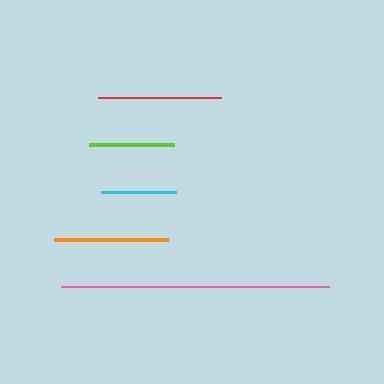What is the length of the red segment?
The red segment is approximately 123 pixels long.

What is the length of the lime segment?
The lime segment is approximately 86 pixels long.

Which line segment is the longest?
The pink line is the longest at approximately 268 pixels.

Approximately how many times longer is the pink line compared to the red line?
The pink line is approximately 2.2 times the length of the red line.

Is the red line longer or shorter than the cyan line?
The red line is longer than the cyan line.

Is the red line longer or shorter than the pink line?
The pink line is longer than the red line.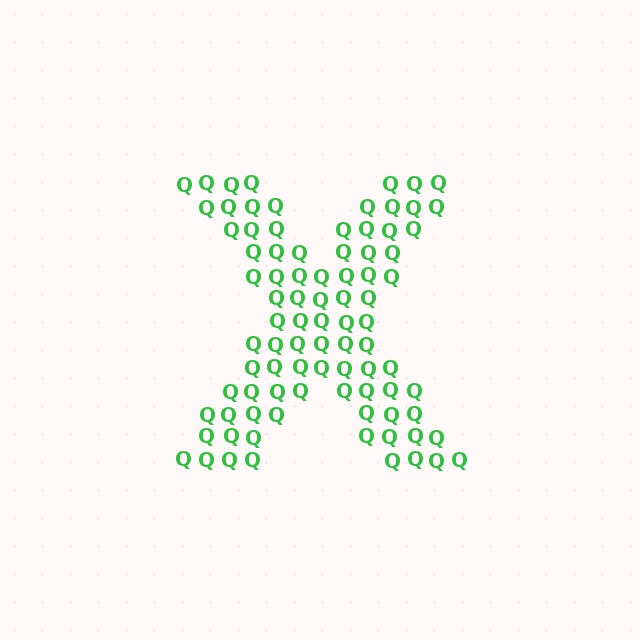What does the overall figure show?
The overall figure shows the letter X.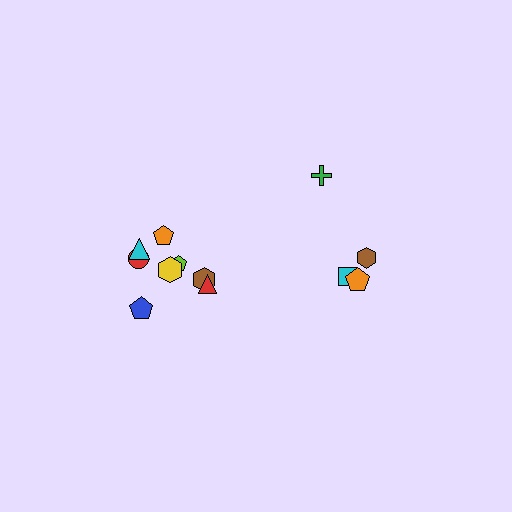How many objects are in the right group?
There are 4 objects.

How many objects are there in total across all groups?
There are 12 objects.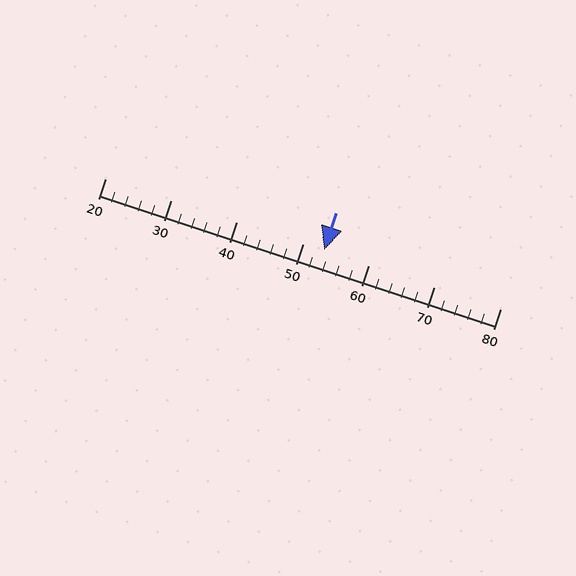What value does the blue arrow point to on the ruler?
The blue arrow points to approximately 53.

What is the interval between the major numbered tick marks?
The major tick marks are spaced 10 units apart.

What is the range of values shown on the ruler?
The ruler shows values from 20 to 80.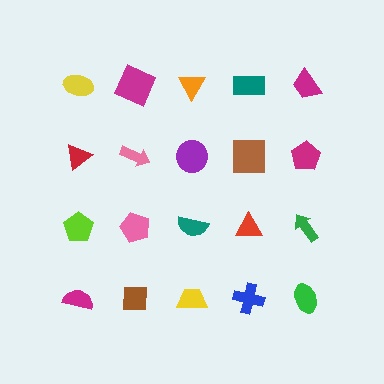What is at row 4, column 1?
A magenta semicircle.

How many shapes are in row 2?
5 shapes.